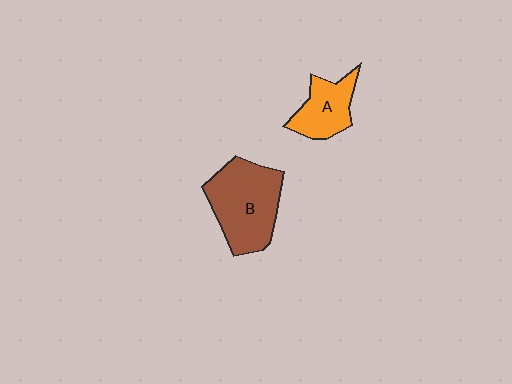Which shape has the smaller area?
Shape A (orange).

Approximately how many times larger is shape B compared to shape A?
Approximately 1.8 times.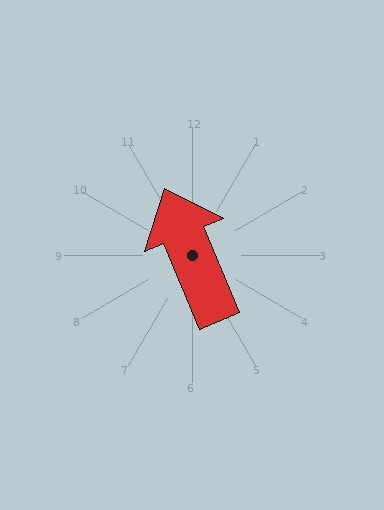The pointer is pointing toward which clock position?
Roughly 11 o'clock.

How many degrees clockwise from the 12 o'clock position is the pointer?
Approximately 338 degrees.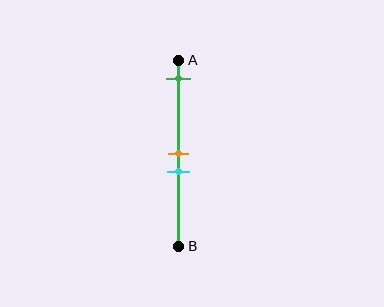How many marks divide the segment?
There are 3 marks dividing the segment.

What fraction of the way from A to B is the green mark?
The green mark is approximately 10% (0.1) of the way from A to B.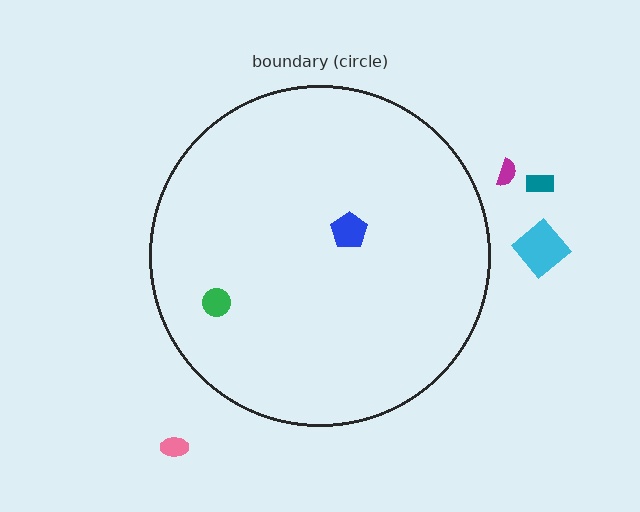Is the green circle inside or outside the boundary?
Inside.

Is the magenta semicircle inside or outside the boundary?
Outside.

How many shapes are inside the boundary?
2 inside, 4 outside.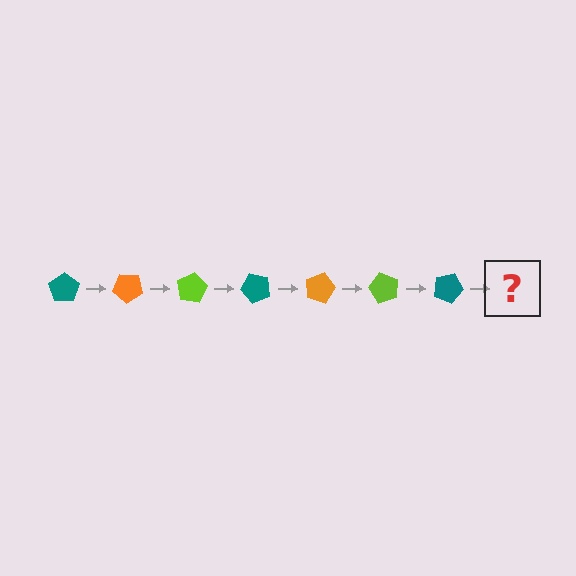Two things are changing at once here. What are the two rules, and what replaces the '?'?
The two rules are that it rotates 40 degrees each step and the color cycles through teal, orange, and lime. The '?' should be an orange pentagon, rotated 280 degrees from the start.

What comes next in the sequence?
The next element should be an orange pentagon, rotated 280 degrees from the start.